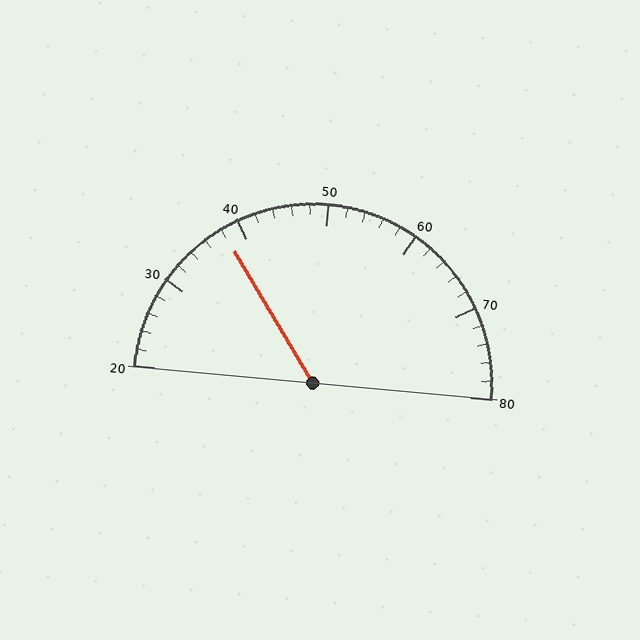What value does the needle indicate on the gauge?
The needle indicates approximately 38.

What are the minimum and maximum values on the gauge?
The gauge ranges from 20 to 80.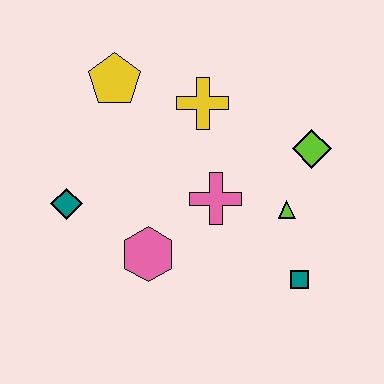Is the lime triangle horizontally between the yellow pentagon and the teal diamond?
No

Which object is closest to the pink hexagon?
The pink cross is closest to the pink hexagon.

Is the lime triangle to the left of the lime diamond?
Yes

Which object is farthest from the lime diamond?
The teal diamond is farthest from the lime diamond.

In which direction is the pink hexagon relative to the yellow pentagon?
The pink hexagon is below the yellow pentagon.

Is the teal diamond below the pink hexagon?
No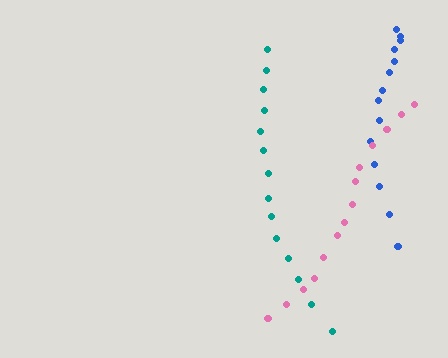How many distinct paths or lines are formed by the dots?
There are 3 distinct paths.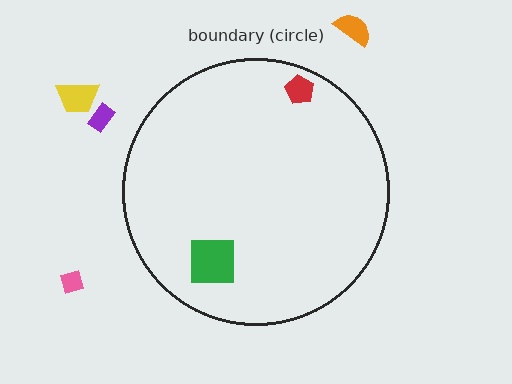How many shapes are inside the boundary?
2 inside, 4 outside.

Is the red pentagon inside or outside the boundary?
Inside.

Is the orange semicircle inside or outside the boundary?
Outside.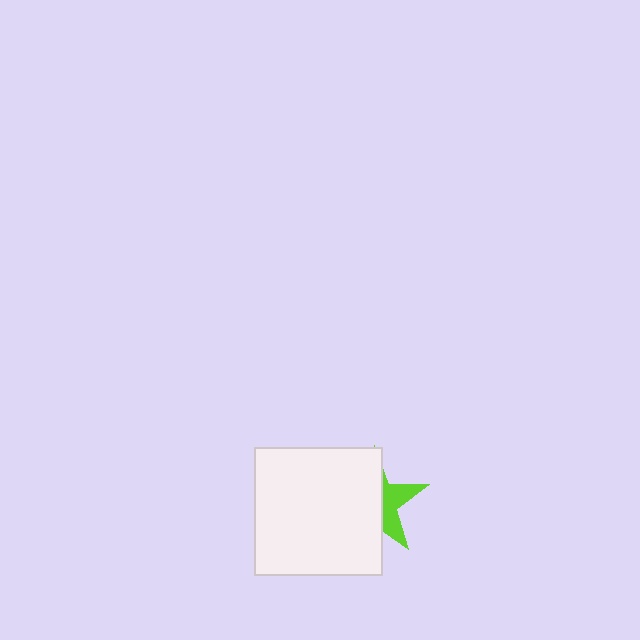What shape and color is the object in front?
The object in front is a white square.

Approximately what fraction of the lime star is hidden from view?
Roughly 65% of the lime star is hidden behind the white square.